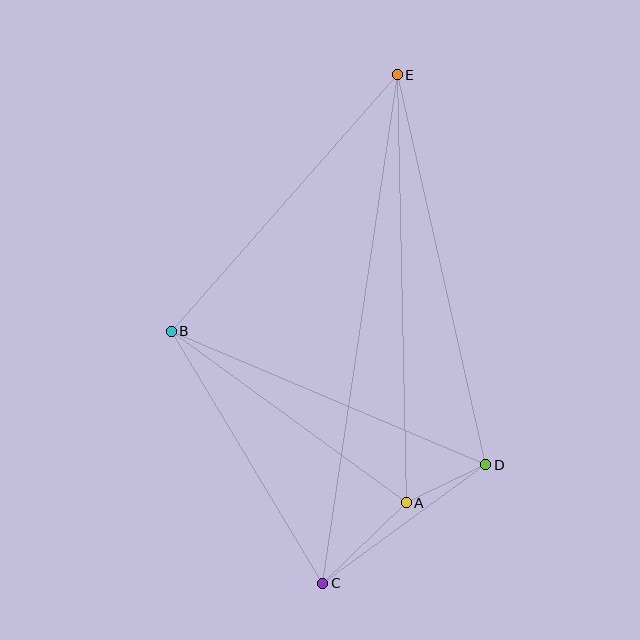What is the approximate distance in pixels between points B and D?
The distance between B and D is approximately 342 pixels.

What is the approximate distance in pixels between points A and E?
The distance between A and E is approximately 428 pixels.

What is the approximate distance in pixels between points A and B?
The distance between A and B is approximately 291 pixels.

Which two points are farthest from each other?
Points C and E are farthest from each other.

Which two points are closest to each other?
Points A and D are closest to each other.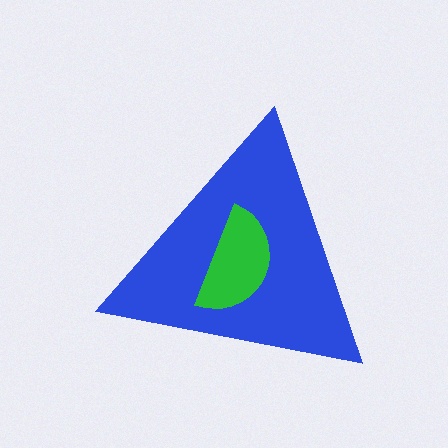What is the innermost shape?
The green semicircle.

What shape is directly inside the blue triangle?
The green semicircle.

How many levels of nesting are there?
2.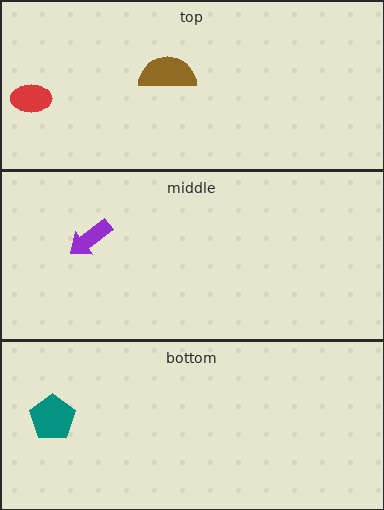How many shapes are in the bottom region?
1.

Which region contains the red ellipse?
The top region.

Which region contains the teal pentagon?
The bottom region.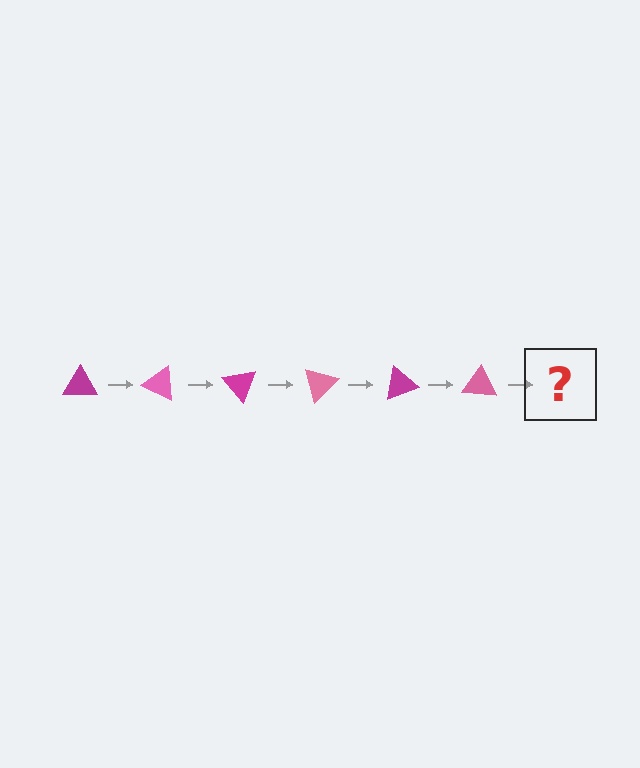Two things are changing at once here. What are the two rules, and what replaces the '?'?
The two rules are that it rotates 25 degrees each step and the color cycles through magenta and pink. The '?' should be a magenta triangle, rotated 150 degrees from the start.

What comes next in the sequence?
The next element should be a magenta triangle, rotated 150 degrees from the start.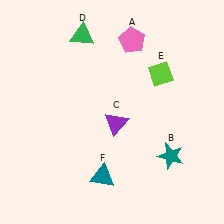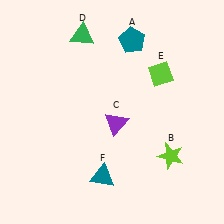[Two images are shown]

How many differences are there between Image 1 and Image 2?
There are 2 differences between the two images.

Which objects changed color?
A changed from pink to teal. B changed from teal to lime.